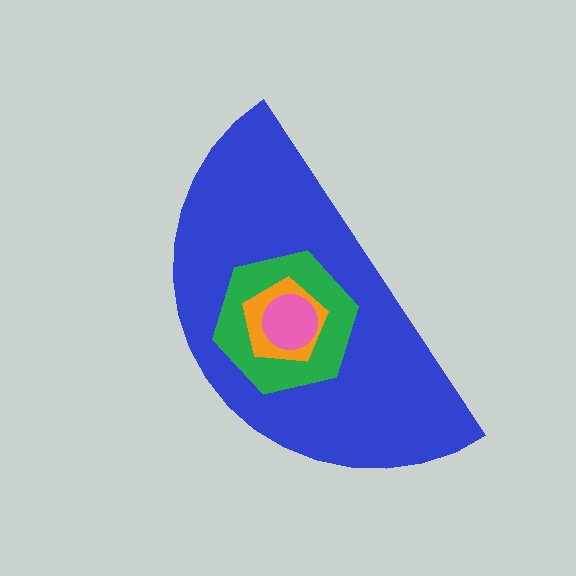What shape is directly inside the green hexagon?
The orange pentagon.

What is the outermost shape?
The blue semicircle.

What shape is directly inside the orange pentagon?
The pink circle.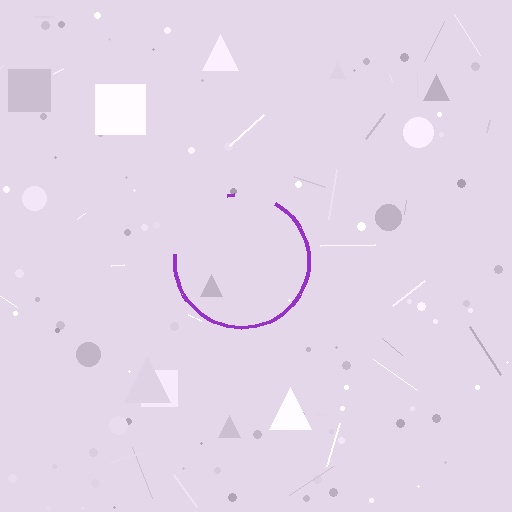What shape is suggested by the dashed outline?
The dashed outline suggests a circle.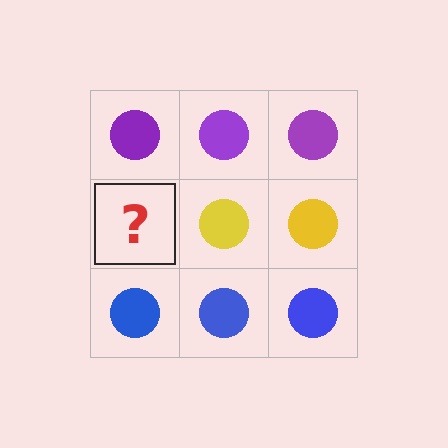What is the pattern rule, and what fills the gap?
The rule is that each row has a consistent color. The gap should be filled with a yellow circle.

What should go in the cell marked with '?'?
The missing cell should contain a yellow circle.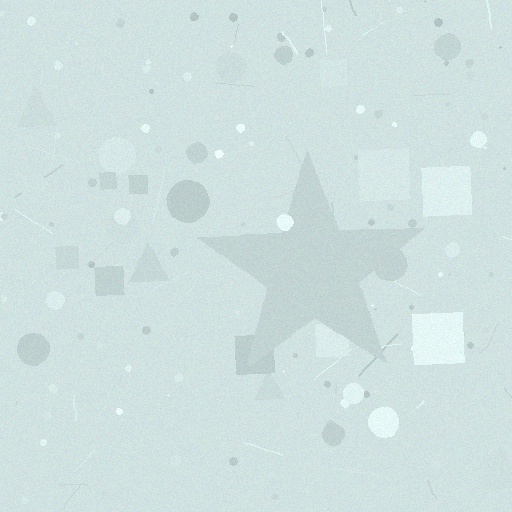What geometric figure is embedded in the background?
A star is embedded in the background.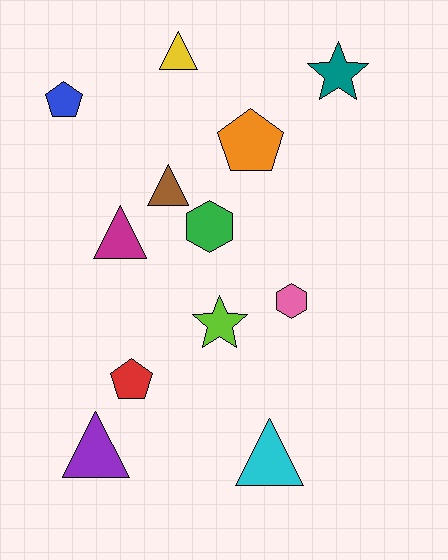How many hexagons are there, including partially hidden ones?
There are 2 hexagons.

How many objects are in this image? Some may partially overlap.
There are 12 objects.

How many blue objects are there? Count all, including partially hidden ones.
There is 1 blue object.